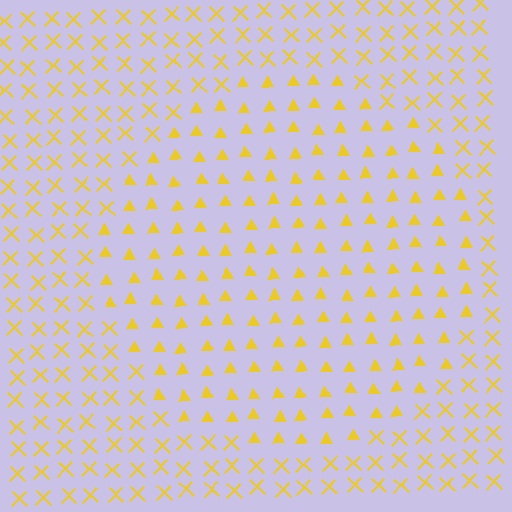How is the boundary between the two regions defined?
The boundary is defined by a change in element shape: triangles inside vs. X marks outside. All elements share the same color and spacing.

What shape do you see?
I see a circle.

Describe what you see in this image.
The image is filled with small yellow elements arranged in a uniform grid. A circle-shaped region contains triangles, while the surrounding area contains X marks. The boundary is defined purely by the change in element shape.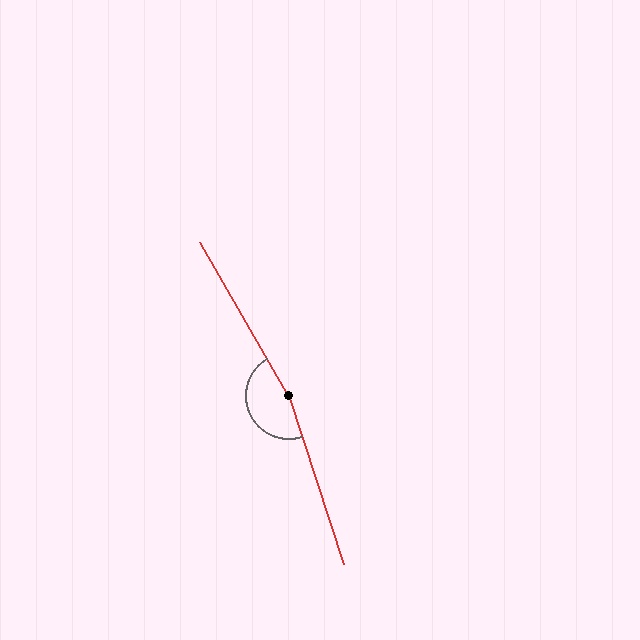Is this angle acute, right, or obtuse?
It is obtuse.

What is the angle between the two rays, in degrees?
Approximately 168 degrees.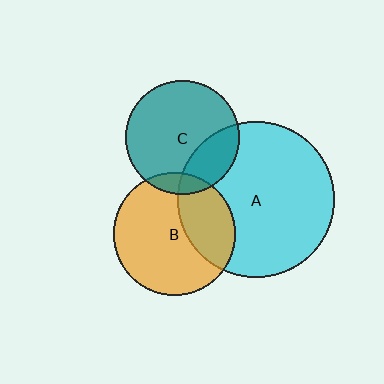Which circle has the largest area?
Circle A (cyan).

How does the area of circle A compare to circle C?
Approximately 1.9 times.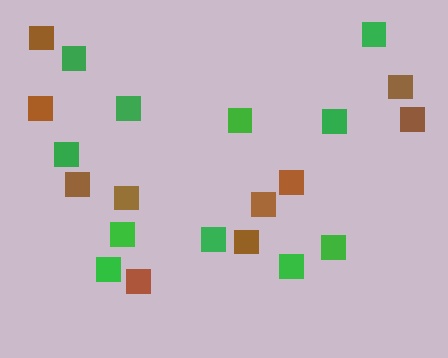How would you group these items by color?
There are 2 groups: one group of brown squares (10) and one group of green squares (11).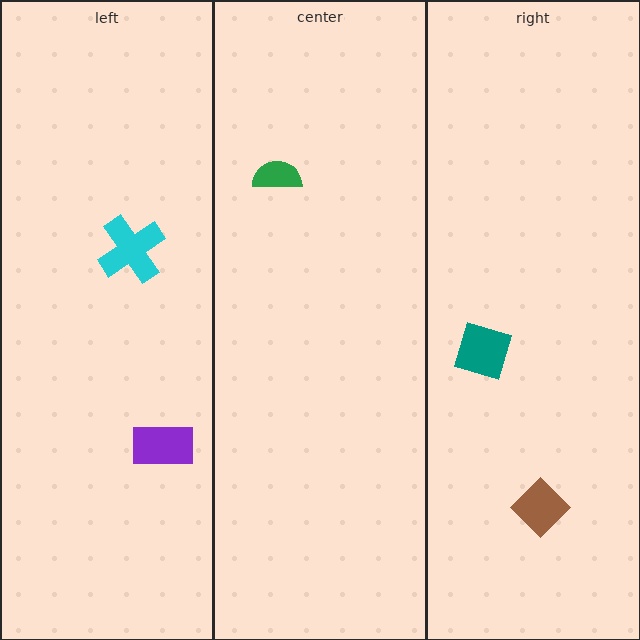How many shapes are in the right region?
2.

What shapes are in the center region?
The green semicircle.